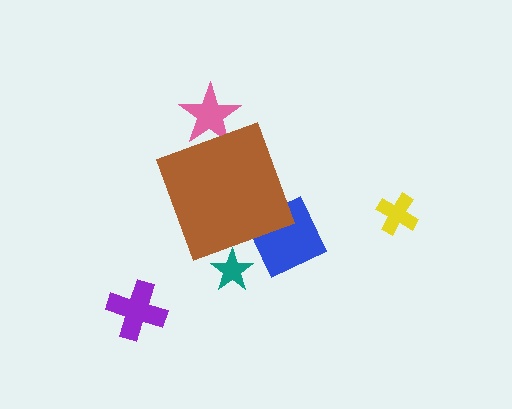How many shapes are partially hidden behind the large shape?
3 shapes are partially hidden.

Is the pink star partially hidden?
Yes, the pink star is partially hidden behind the brown diamond.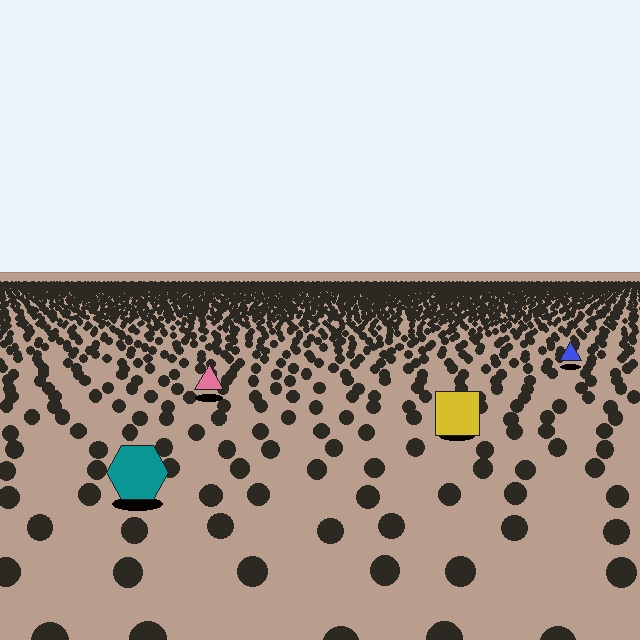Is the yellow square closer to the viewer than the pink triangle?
Yes. The yellow square is closer — you can tell from the texture gradient: the ground texture is coarser near it.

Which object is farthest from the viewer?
The blue triangle is farthest from the viewer. It appears smaller and the ground texture around it is denser.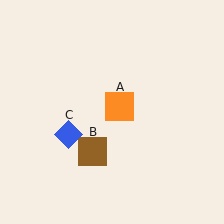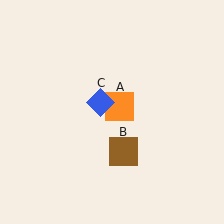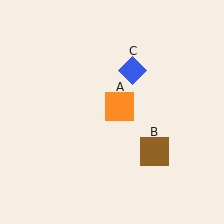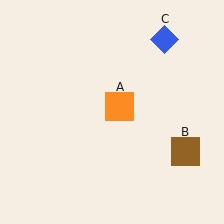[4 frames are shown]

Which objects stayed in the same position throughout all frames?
Orange square (object A) remained stationary.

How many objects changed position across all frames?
2 objects changed position: brown square (object B), blue diamond (object C).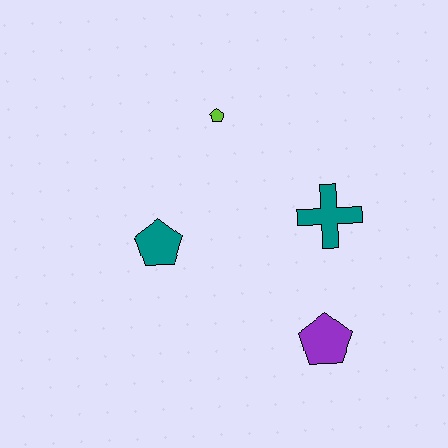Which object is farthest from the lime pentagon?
The purple pentagon is farthest from the lime pentagon.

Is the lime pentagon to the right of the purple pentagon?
No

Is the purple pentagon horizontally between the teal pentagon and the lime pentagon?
No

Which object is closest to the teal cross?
The purple pentagon is closest to the teal cross.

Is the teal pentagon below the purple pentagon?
No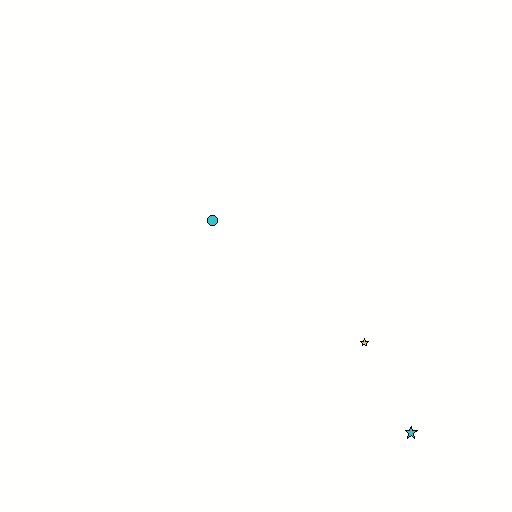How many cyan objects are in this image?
There are 2 cyan objects.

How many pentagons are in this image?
There are no pentagons.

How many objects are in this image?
There are 3 objects.